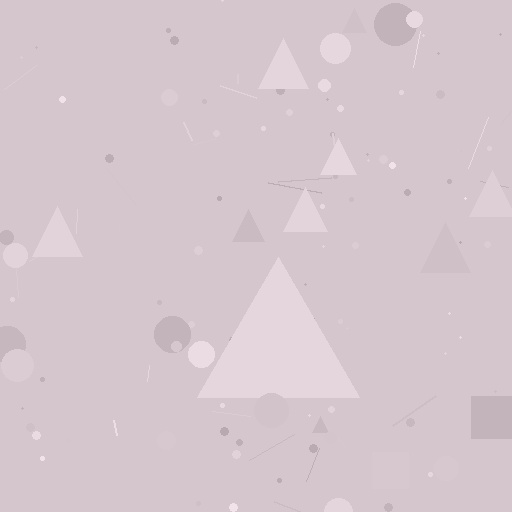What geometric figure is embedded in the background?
A triangle is embedded in the background.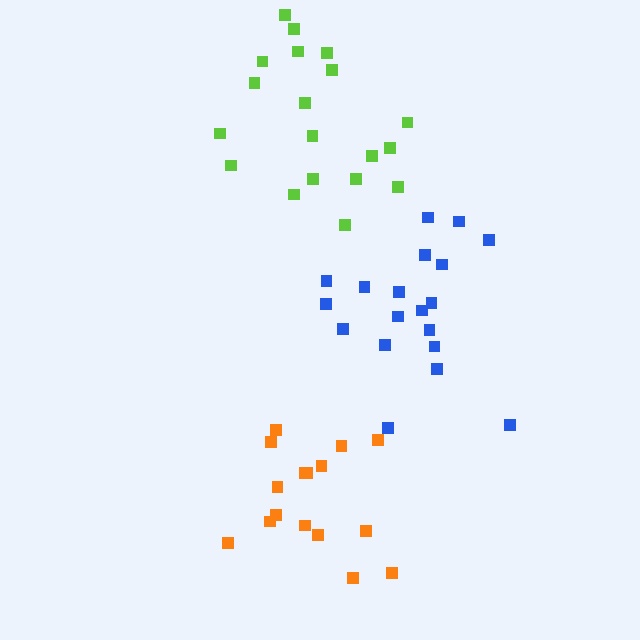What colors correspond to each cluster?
The clusters are colored: blue, orange, lime.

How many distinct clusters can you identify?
There are 3 distinct clusters.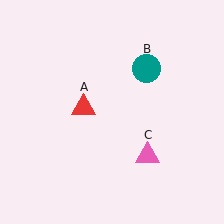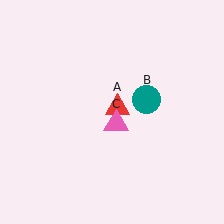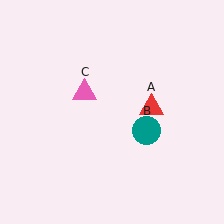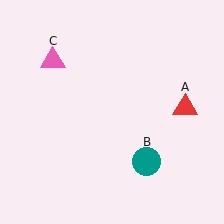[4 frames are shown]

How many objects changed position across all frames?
3 objects changed position: red triangle (object A), teal circle (object B), pink triangle (object C).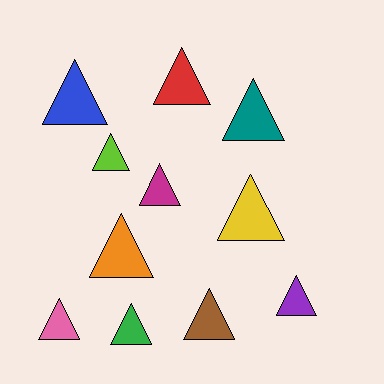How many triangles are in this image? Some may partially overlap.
There are 11 triangles.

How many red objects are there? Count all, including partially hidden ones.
There is 1 red object.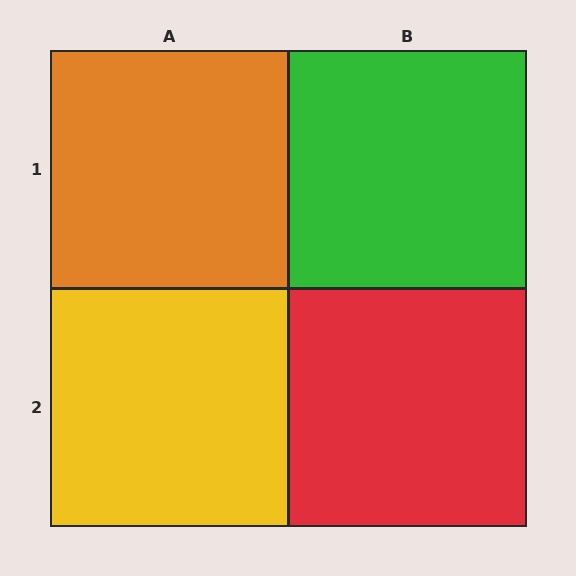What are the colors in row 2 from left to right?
Yellow, red.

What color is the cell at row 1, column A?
Orange.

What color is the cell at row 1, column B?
Green.